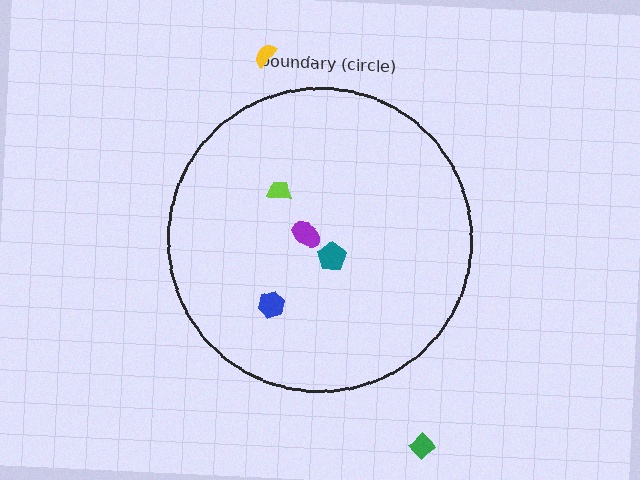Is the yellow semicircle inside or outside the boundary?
Outside.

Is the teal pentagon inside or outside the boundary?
Inside.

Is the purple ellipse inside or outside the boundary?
Inside.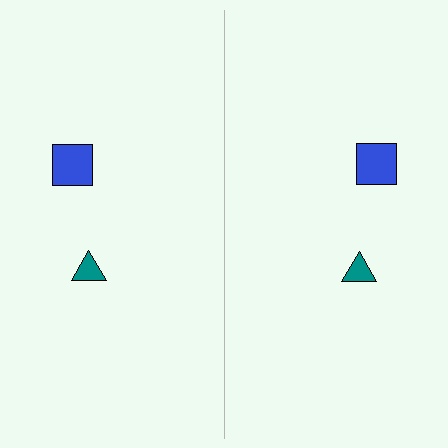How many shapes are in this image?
There are 4 shapes in this image.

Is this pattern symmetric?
Yes, this pattern has bilateral (reflection) symmetry.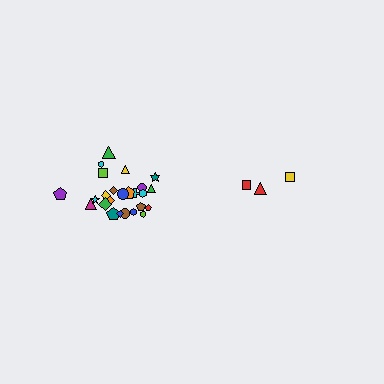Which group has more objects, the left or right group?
The left group.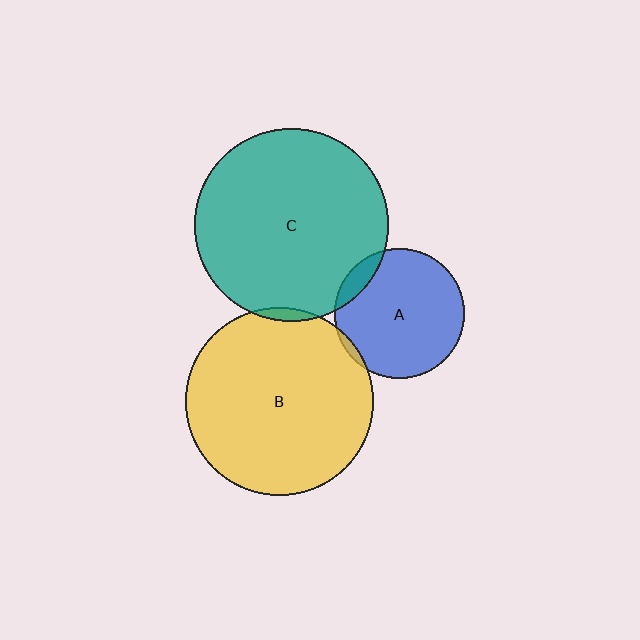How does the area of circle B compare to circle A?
Approximately 2.1 times.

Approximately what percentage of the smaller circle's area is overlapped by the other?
Approximately 5%.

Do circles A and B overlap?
Yes.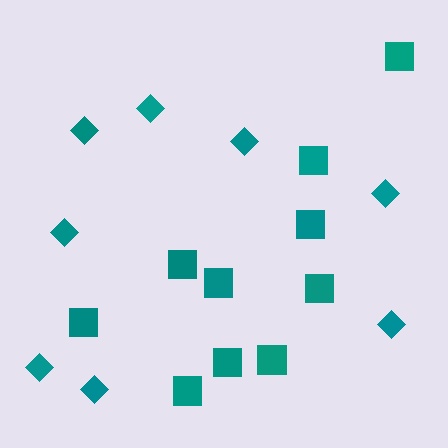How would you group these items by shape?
There are 2 groups: one group of squares (10) and one group of diamonds (8).